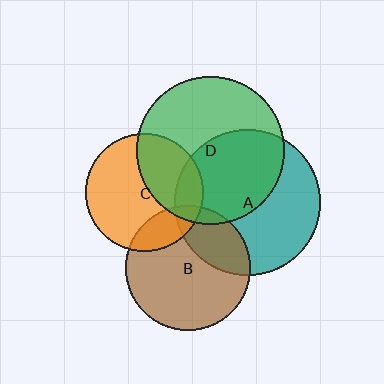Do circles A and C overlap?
Yes.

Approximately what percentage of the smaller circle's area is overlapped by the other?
Approximately 15%.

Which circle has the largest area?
Circle D (green).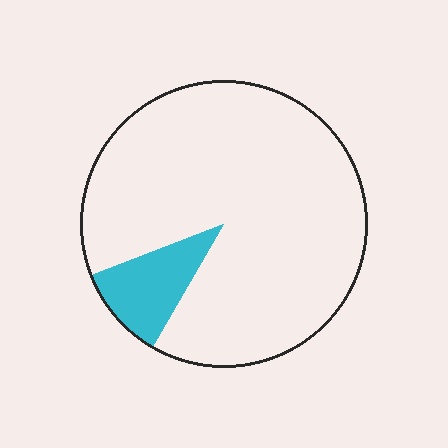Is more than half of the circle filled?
No.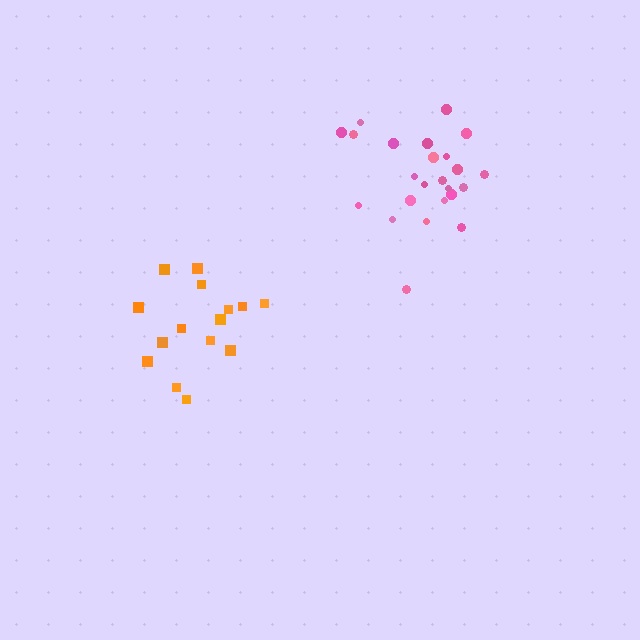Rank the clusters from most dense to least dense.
pink, orange.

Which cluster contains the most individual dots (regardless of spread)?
Pink (24).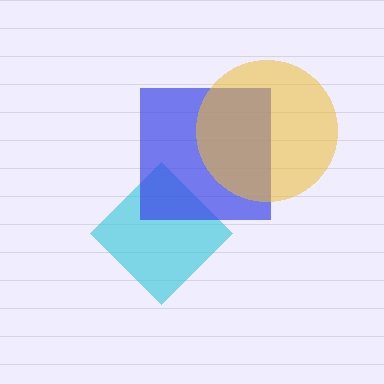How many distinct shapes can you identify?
There are 3 distinct shapes: a cyan diamond, a blue square, a yellow circle.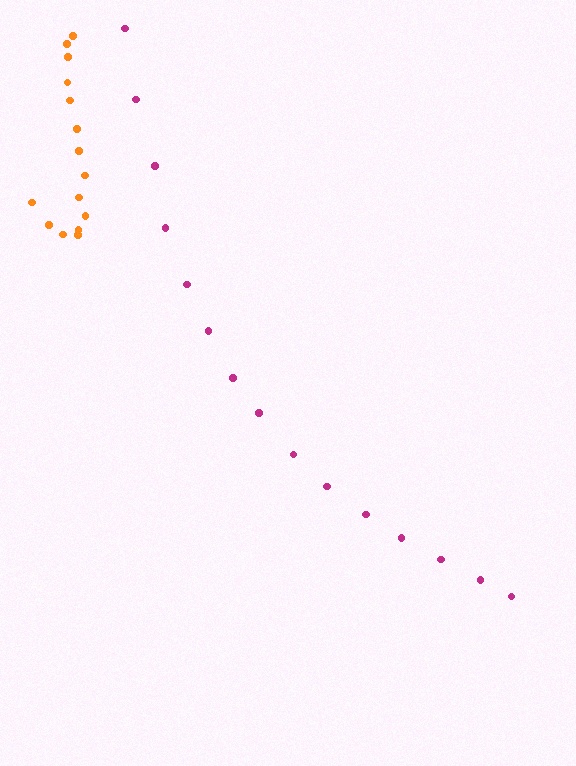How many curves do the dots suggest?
There are 2 distinct paths.